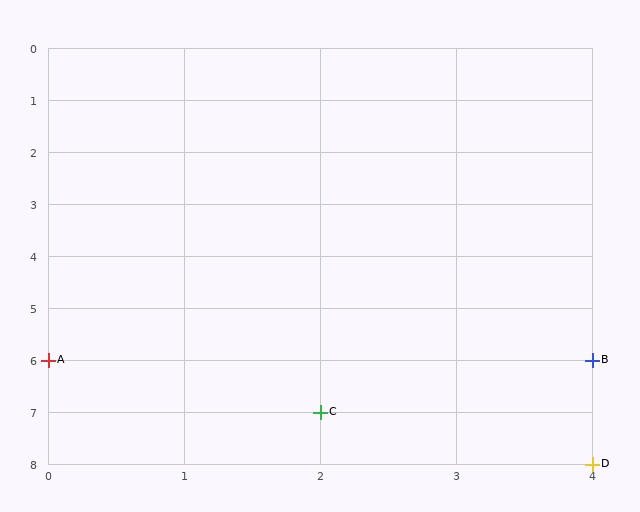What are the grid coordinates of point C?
Point C is at grid coordinates (2, 7).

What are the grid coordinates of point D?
Point D is at grid coordinates (4, 8).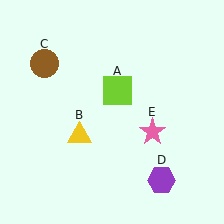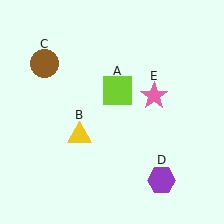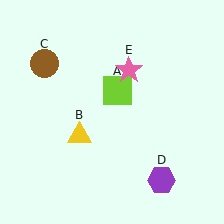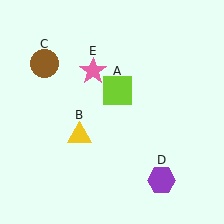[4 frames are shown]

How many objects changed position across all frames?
1 object changed position: pink star (object E).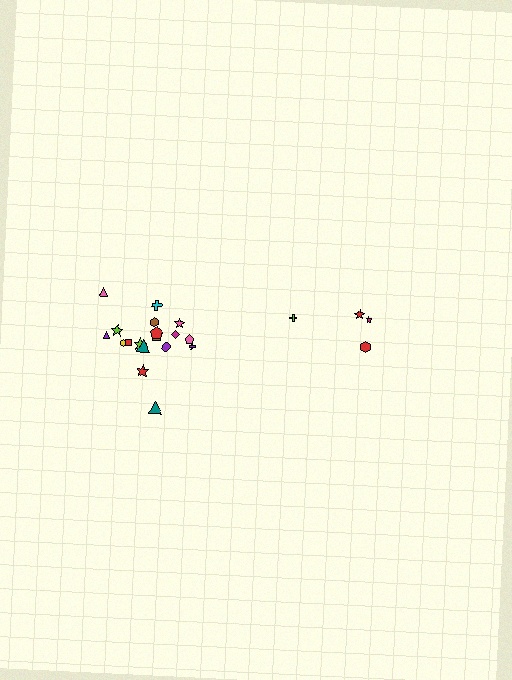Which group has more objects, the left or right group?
The left group.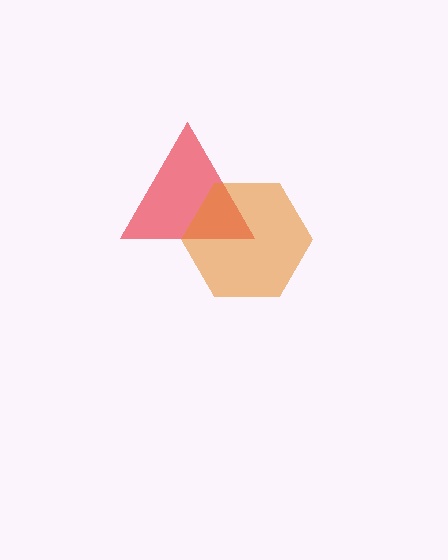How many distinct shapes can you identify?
There are 2 distinct shapes: a red triangle, an orange hexagon.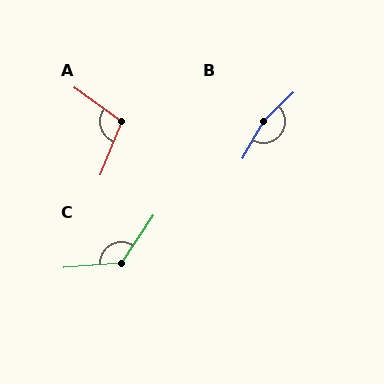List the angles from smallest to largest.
A (104°), C (128°), B (164°).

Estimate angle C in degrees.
Approximately 128 degrees.